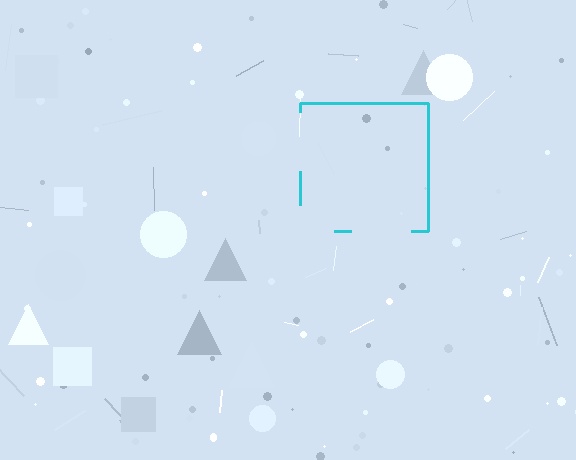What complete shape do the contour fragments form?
The contour fragments form a square.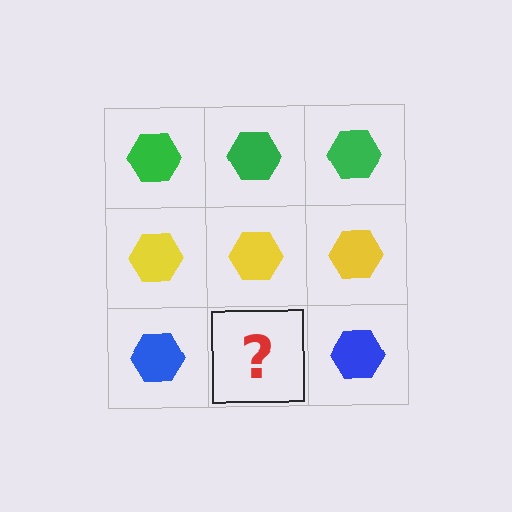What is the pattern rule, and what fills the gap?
The rule is that each row has a consistent color. The gap should be filled with a blue hexagon.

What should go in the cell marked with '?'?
The missing cell should contain a blue hexagon.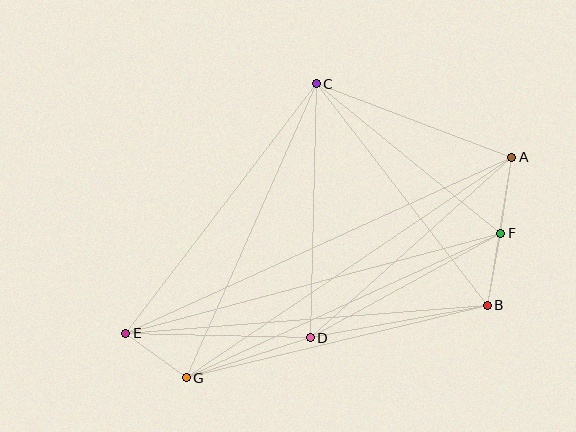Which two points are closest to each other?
Points B and F are closest to each other.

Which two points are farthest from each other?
Points A and E are farthest from each other.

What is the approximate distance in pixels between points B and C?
The distance between B and C is approximately 280 pixels.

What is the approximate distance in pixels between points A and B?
The distance between A and B is approximately 150 pixels.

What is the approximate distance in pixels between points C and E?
The distance between C and E is approximately 314 pixels.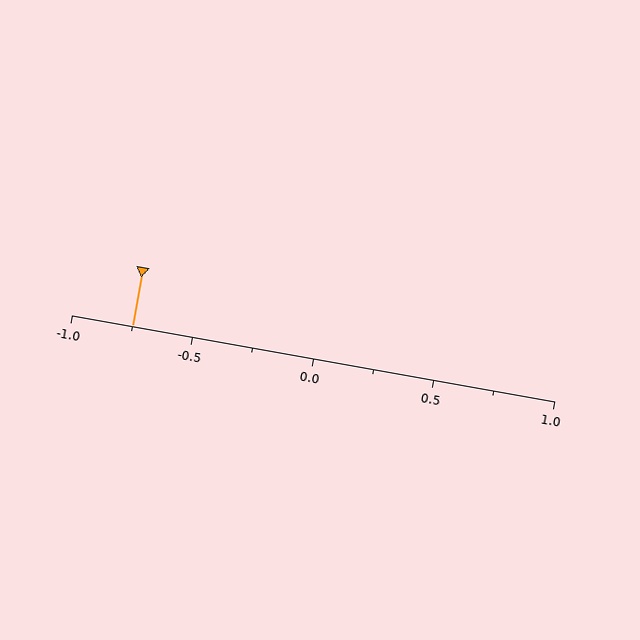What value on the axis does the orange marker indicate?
The marker indicates approximately -0.75.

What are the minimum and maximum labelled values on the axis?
The axis runs from -1.0 to 1.0.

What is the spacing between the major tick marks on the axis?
The major ticks are spaced 0.5 apart.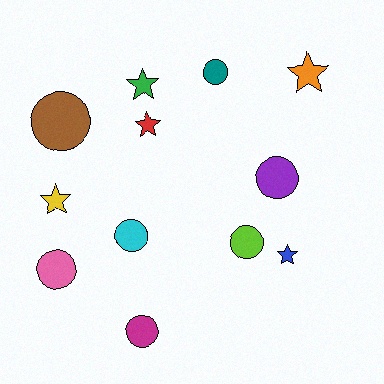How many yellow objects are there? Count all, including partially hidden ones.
There is 1 yellow object.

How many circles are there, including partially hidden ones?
There are 7 circles.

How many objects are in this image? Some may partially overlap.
There are 12 objects.